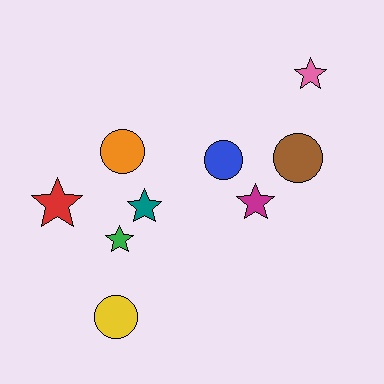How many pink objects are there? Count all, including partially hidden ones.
There is 1 pink object.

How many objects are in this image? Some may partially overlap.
There are 9 objects.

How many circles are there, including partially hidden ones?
There are 4 circles.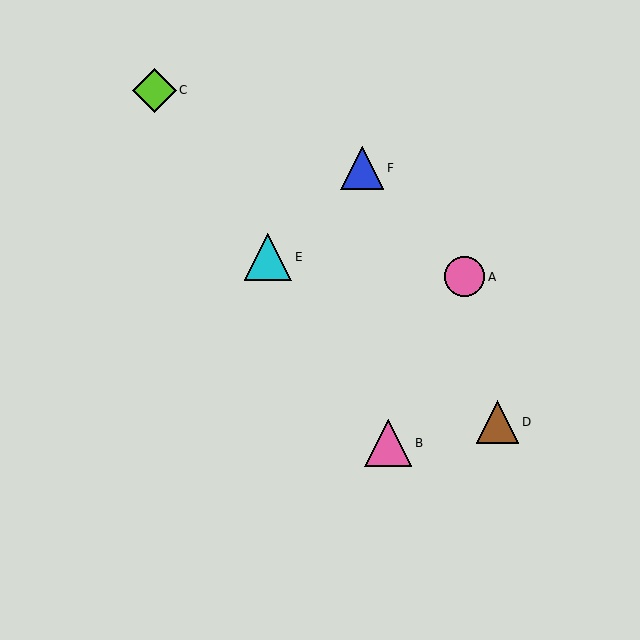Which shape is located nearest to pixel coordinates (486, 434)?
The brown triangle (labeled D) at (498, 422) is nearest to that location.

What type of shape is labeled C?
Shape C is a lime diamond.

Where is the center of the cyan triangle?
The center of the cyan triangle is at (268, 257).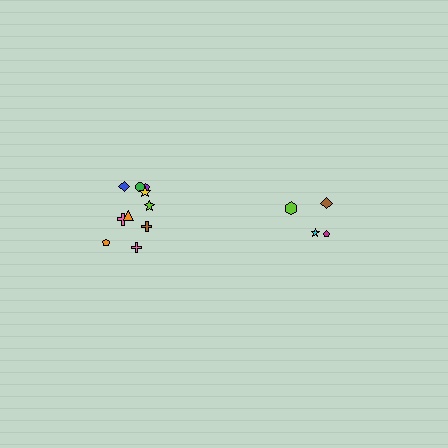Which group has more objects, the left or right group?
The left group.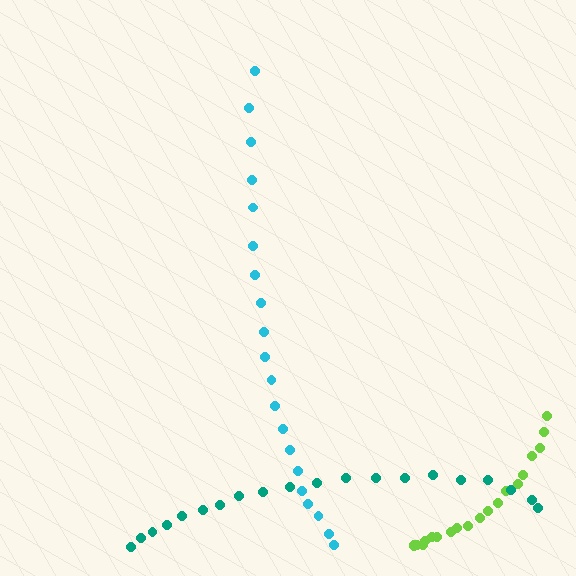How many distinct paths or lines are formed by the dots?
There are 3 distinct paths.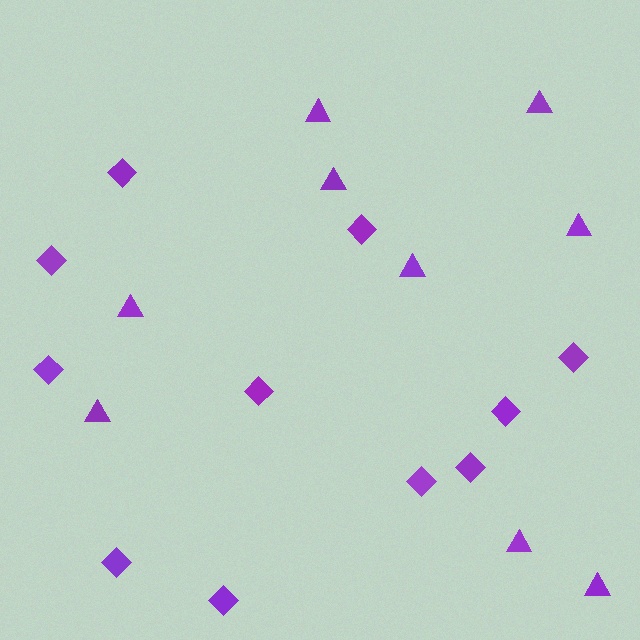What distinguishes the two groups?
There are 2 groups: one group of diamonds (11) and one group of triangles (9).